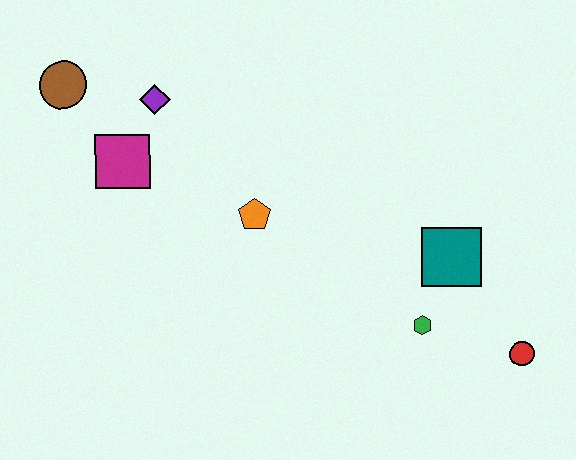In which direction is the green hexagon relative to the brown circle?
The green hexagon is to the right of the brown circle.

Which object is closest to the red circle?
The green hexagon is closest to the red circle.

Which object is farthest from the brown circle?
The red circle is farthest from the brown circle.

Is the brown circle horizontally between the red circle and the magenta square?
No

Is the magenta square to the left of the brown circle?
No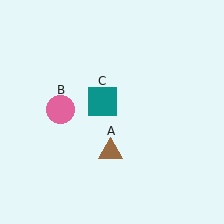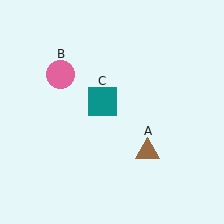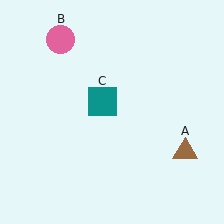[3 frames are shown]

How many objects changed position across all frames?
2 objects changed position: brown triangle (object A), pink circle (object B).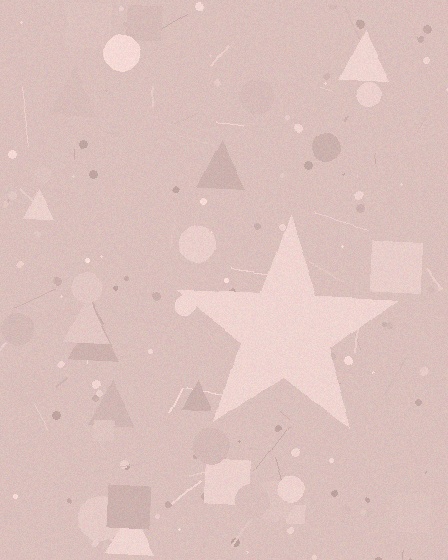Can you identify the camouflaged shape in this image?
The camouflaged shape is a star.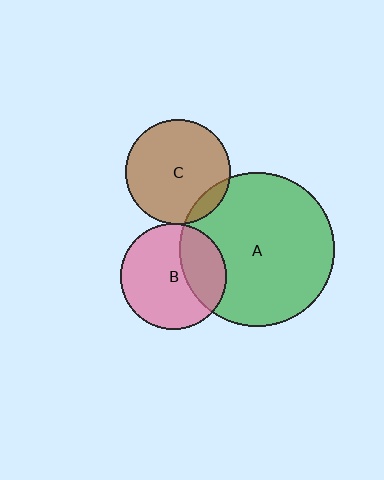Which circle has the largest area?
Circle A (green).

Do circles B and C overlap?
Yes.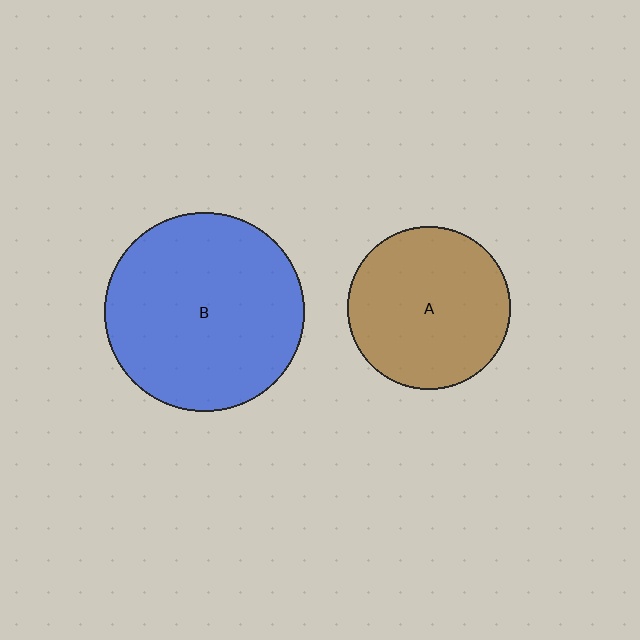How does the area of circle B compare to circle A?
Approximately 1.5 times.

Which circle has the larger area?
Circle B (blue).